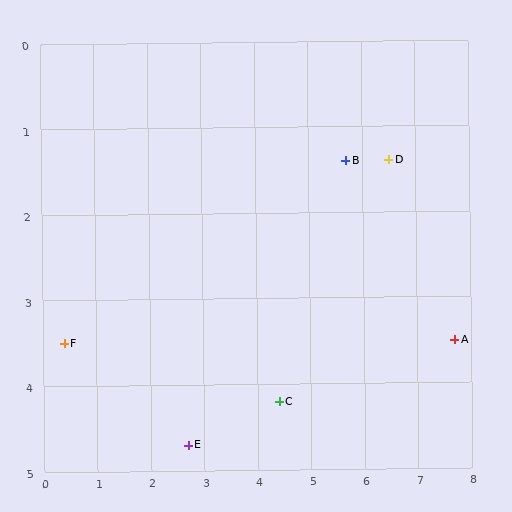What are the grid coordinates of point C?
Point C is at approximately (4.4, 4.2).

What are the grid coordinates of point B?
Point B is at approximately (5.7, 1.4).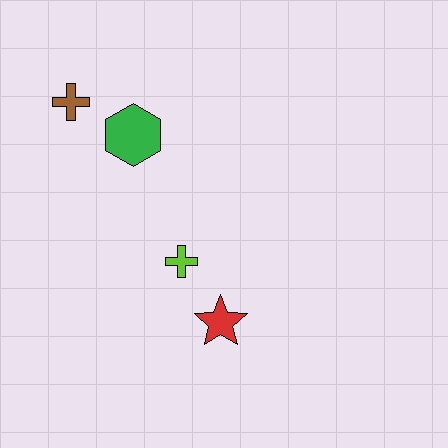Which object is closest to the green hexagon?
The brown cross is closest to the green hexagon.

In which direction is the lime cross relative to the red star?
The lime cross is above the red star.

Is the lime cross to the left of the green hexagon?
No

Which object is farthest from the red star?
The brown cross is farthest from the red star.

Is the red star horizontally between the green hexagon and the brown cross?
No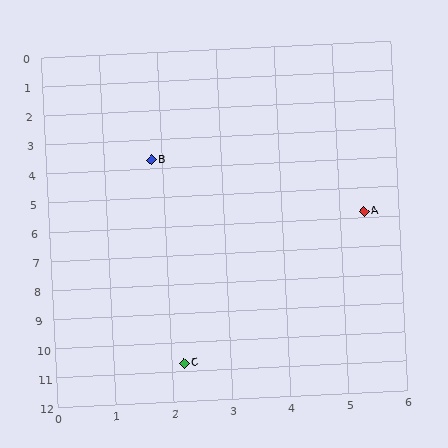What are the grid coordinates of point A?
Point A is at approximately (5.4, 5.8).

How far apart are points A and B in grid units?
Points A and B are about 4.2 grid units apart.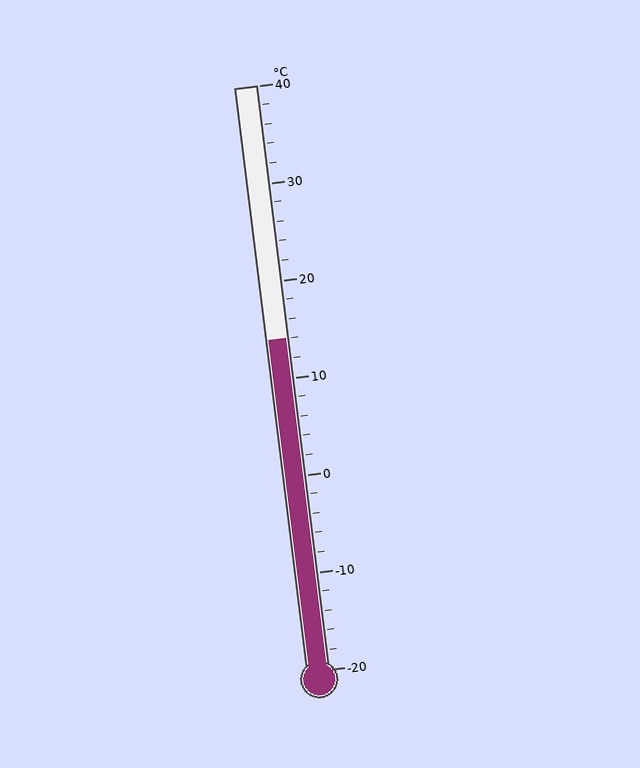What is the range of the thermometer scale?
The thermometer scale ranges from -20°C to 40°C.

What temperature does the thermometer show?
The thermometer shows approximately 14°C.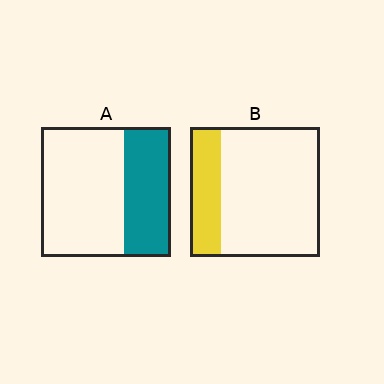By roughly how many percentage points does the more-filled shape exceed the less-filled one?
By roughly 10 percentage points (A over B).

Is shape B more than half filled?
No.